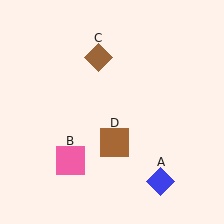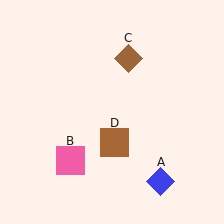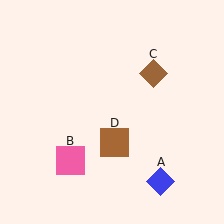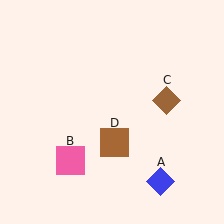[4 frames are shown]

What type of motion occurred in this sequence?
The brown diamond (object C) rotated clockwise around the center of the scene.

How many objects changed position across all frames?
1 object changed position: brown diamond (object C).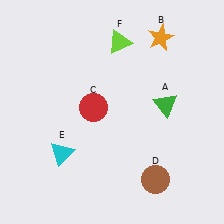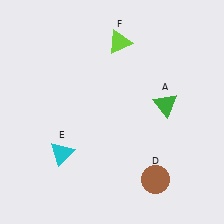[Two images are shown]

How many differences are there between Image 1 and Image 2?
There are 2 differences between the two images.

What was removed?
The red circle (C), the orange star (B) were removed in Image 2.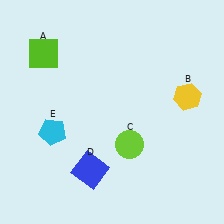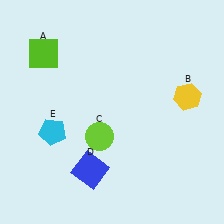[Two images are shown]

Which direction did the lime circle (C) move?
The lime circle (C) moved left.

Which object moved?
The lime circle (C) moved left.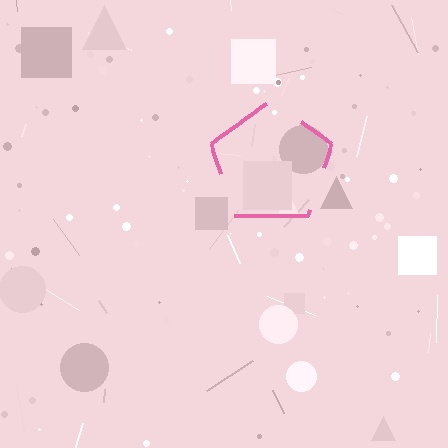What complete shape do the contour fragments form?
The contour fragments form a pentagon.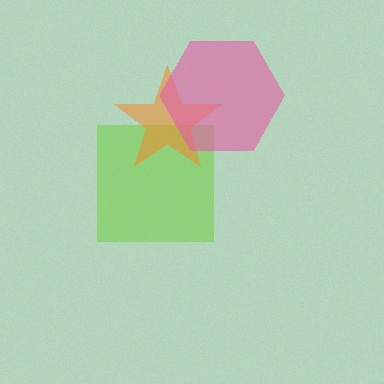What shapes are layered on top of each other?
The layered shapes are: a lime square, an orange star, a pink hexagon.